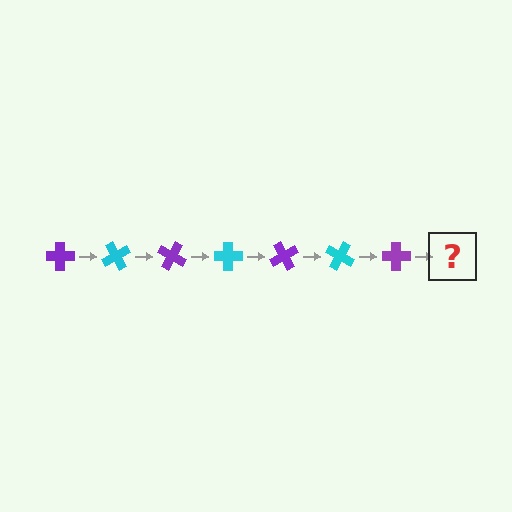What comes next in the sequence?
The next element should be a cyan cross, rotated 420 degrees from the start.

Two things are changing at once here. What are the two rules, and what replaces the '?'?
The two rules are that it rotates 60 degrees each step and the color cycles through purple and cyan. The '?' should be a cyan cross, rotated 420 degrees from the start.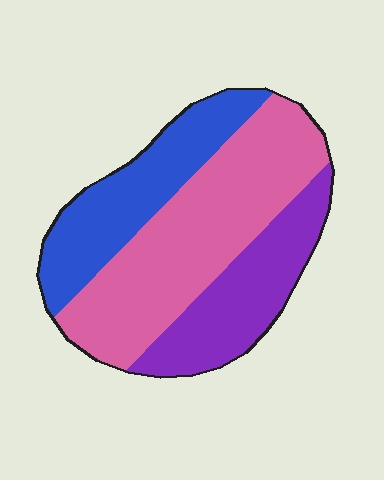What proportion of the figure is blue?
Blue covers about 25% of the figure.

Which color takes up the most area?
Pink, at roughly 45%.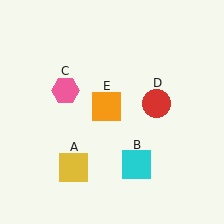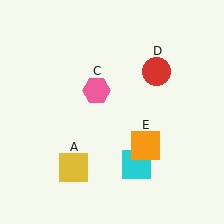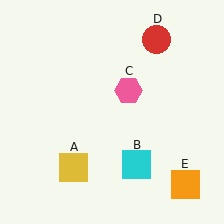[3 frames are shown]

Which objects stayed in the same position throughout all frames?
Yellow square (object A) and cyan square (object B) remained stationary.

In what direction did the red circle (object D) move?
The red circle (object D) moved up.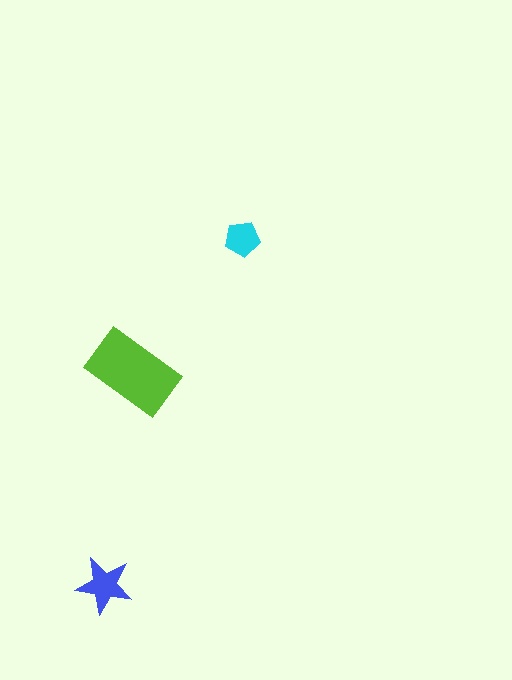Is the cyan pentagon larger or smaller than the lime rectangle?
Smaller.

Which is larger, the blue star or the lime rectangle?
The lime rectangle.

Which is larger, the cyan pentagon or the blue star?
The blue star.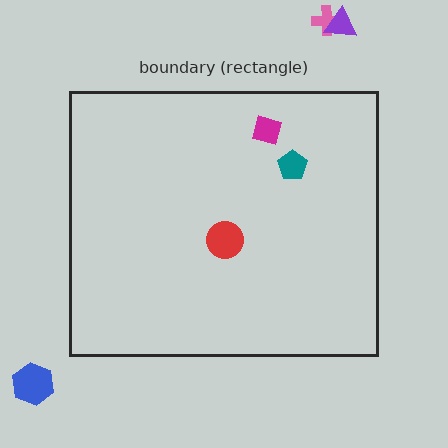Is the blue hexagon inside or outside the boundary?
Outside.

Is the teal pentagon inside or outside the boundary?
Inside.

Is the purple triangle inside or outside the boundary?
Outside.